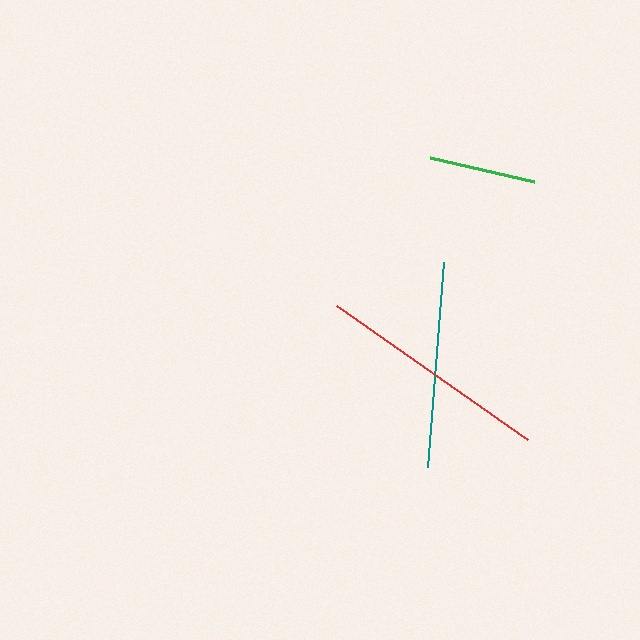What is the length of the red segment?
The red segment is approximately 233 pixels long.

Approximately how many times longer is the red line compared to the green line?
The red line is approximately 2.2 times the length of the green line.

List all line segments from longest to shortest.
From longest to shortest: red, teal, green.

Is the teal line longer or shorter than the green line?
The teal line is longer than the green line.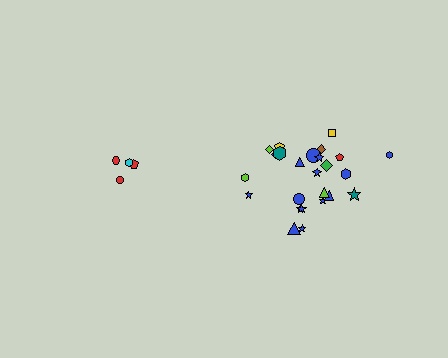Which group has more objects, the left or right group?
The right group.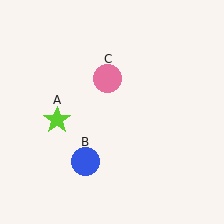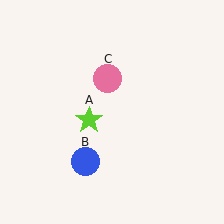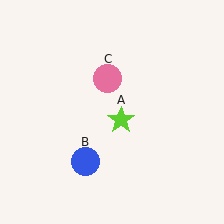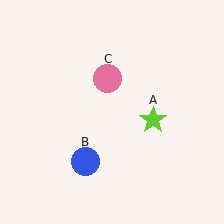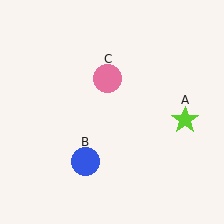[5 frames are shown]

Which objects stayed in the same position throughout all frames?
Blue circle (object B) and pink circle (object C) remained stationary.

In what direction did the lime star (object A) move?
The lime star (object A) moved right.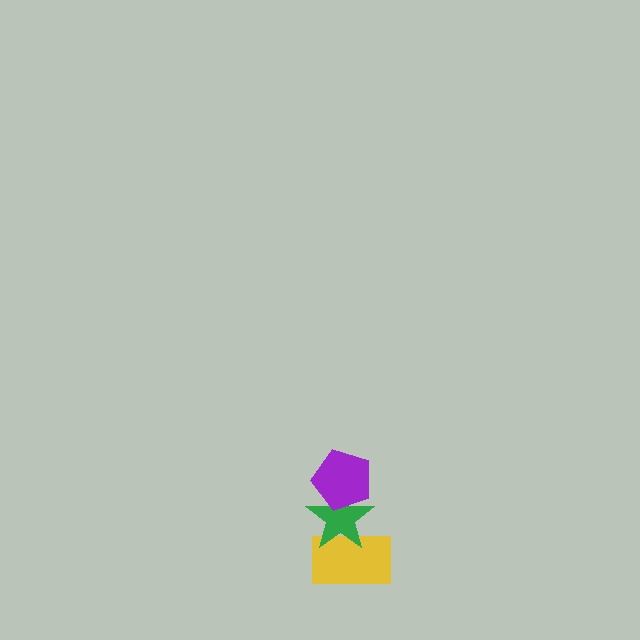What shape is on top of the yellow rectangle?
The green star is on top of the yellow rectangle.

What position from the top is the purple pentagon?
The purple pentagon is 1st from the top.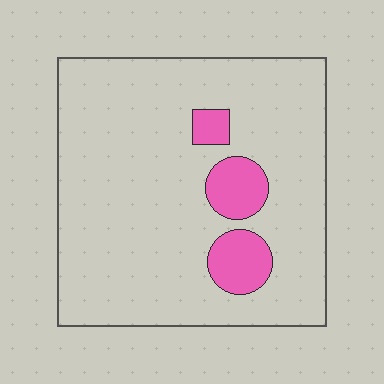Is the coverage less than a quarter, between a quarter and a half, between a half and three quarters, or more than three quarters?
Less than a quarter.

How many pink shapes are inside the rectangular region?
3.